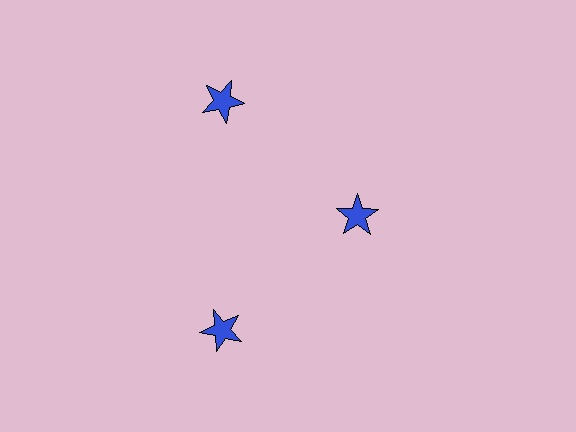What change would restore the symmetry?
The symmetry would be restored by moving it outward, back onto the ring so that all 3 stars sit at equal angles and equal distance from the center.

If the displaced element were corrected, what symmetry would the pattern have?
It would have 3-fold rotational symmetry — the pattern would map onto itself every 120 degrees.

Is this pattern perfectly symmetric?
No. The 3 blue stars are arranged in a ring, but one element near the 3 o'clock position is pulled inward toward the center, breaking the 3-fold rotational symmetry.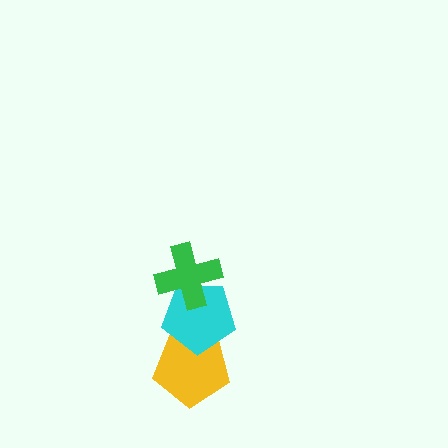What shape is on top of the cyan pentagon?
The green cross is on top of the cyan pentagon.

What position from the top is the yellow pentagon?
The yellow pentagon is 3rd from the top.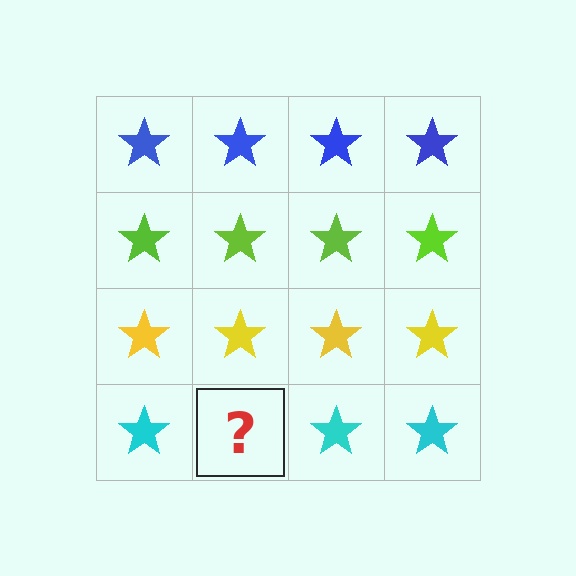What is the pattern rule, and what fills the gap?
The rule is that each row has a consistent color. The gap should be filled with a cyan star.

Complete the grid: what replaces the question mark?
The question mark should be replaced with a cyan star.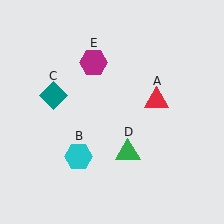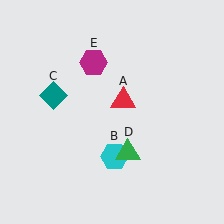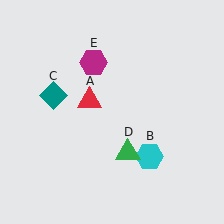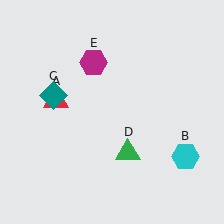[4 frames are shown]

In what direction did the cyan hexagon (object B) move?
The cyan hexagon (object B) moved right.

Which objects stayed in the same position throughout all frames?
Teal diamond (object C) and green triangle (object D) and magenta hexagon (object E) remained stationary.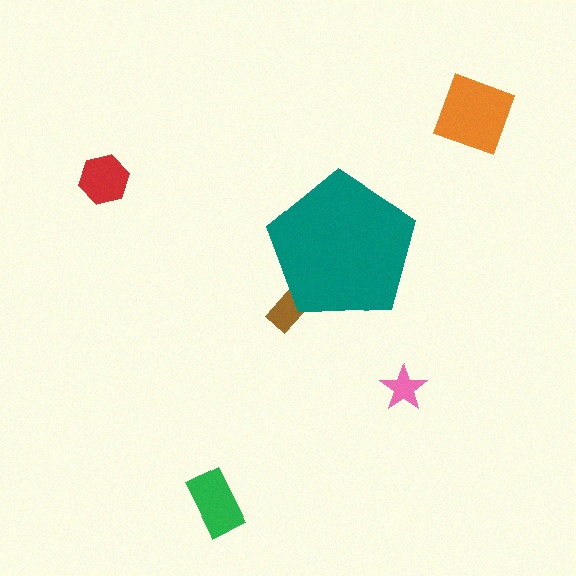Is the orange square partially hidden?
No, the orange square is fully visible.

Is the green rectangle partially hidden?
No, the green rectangle is fully visible.